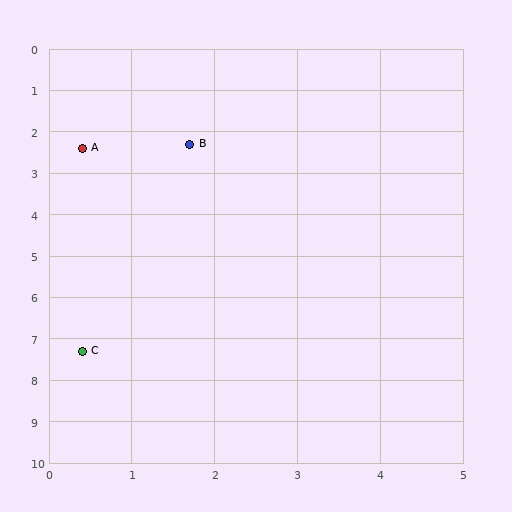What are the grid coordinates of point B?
Point B is at approximately (1.7, 2.3).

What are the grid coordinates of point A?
Point A is at approximately (0.4, 2.4).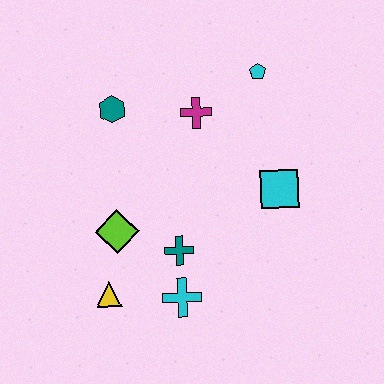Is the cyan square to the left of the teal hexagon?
No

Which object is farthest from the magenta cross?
The yellow triangle is farthest from the magenta cross.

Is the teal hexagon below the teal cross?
No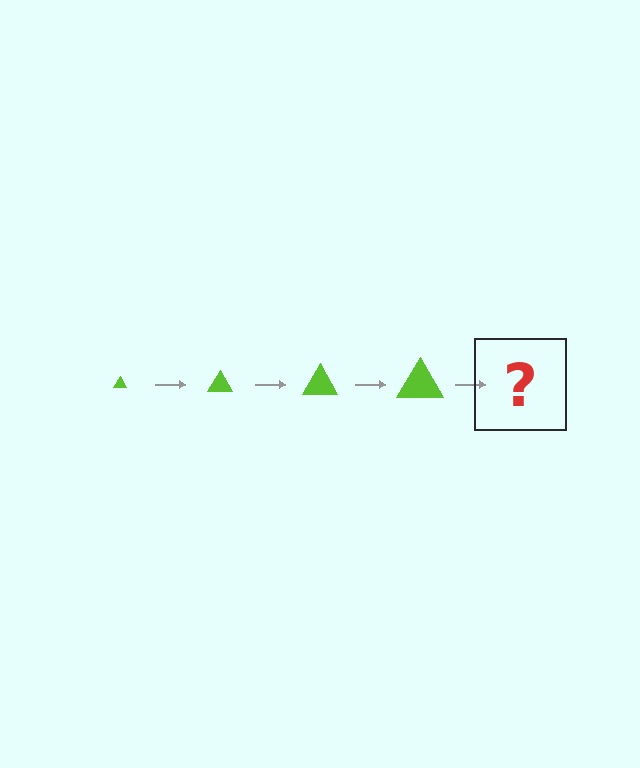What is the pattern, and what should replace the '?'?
The pattern is that the triangle gets progressively larger each step. The '?' should be a lime triangle, larger than the previous one.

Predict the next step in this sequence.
The next step is a lime triangle, larger than the previous one.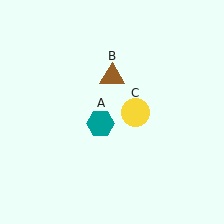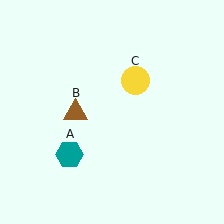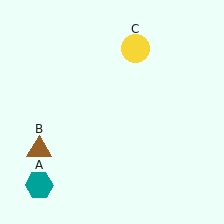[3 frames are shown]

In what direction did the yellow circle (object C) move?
The yellow circle (object C) moved up.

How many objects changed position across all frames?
3 objects changed position: teal hexagon (object A), brown triangle (object B), yellow circle (object C).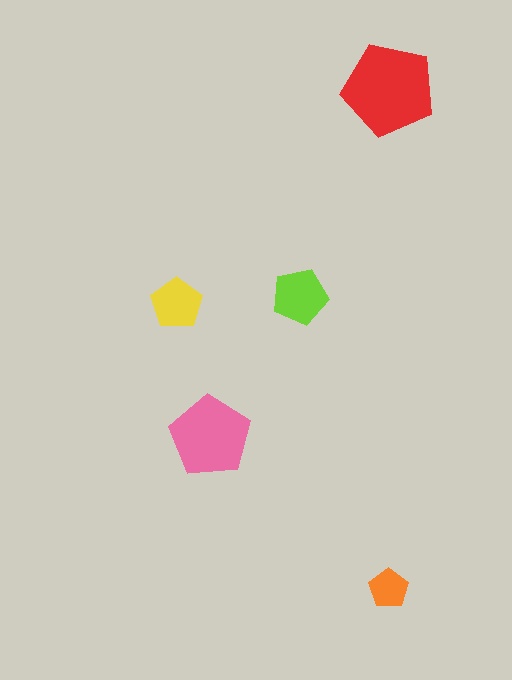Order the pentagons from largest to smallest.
the red one, the pink one, the lime one, the yellow one, the orange one.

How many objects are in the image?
There are 5 objects in the image.